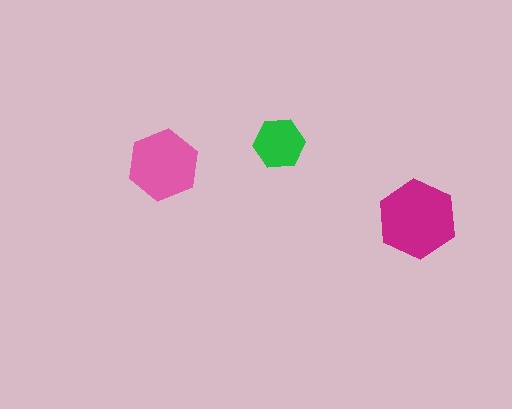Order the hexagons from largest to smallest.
the magenta one, the pink one, the green one.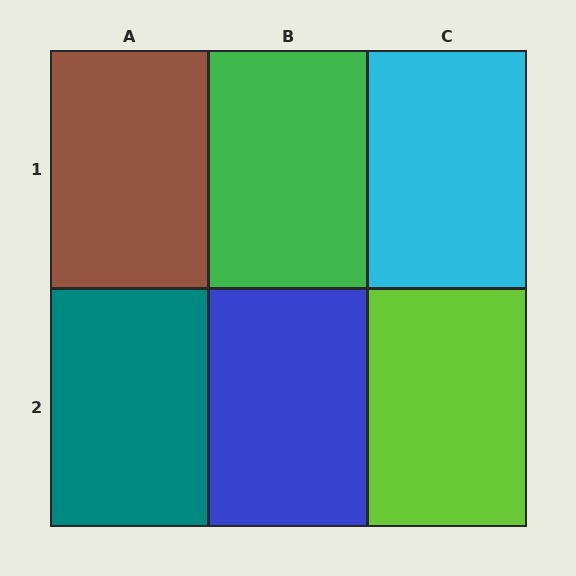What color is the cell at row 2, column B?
Blue.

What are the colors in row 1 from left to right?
Brown, green, cyan.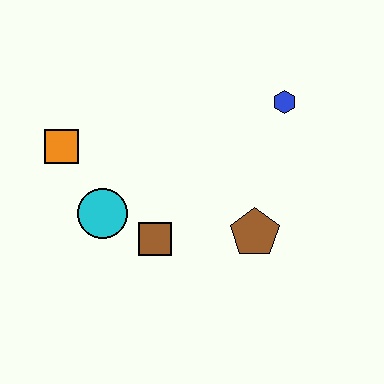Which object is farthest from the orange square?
The blue hexagon is farthest from the orange square.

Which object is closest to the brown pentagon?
The brown square is closest to the brown pentagon.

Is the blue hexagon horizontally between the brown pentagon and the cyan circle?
No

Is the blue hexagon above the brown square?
Yes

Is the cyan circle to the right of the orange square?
Yes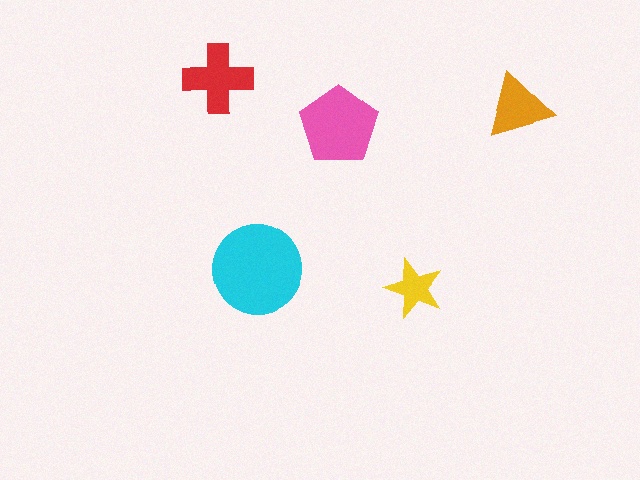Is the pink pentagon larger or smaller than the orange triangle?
Larger.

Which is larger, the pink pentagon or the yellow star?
The pink pentagon.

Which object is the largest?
The cyan circle.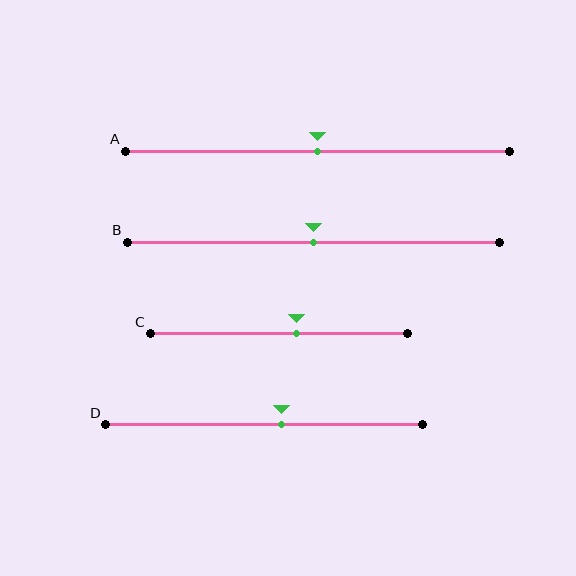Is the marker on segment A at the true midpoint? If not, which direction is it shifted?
Yes, the marker on segment A is at the true midpoint.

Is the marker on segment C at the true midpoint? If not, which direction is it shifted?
No, the marker on segment C is shifted to the right by about 7% of the segment length.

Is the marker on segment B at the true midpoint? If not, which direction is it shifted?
Yes, the marker on segment B is at the true midpoint.